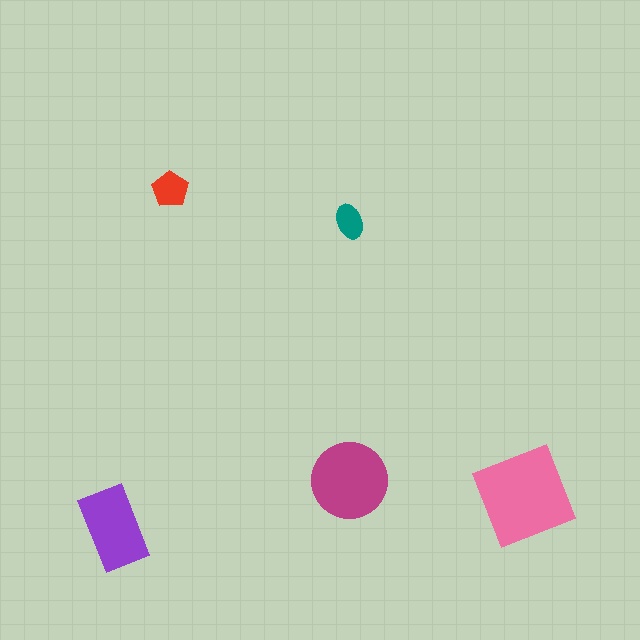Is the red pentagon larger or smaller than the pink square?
Smaller.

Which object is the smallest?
The teal ellipse.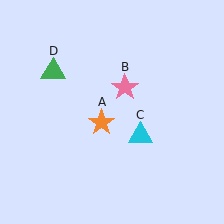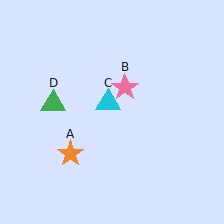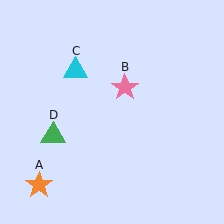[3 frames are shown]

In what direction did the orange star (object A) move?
The orange star (object A) moved down and to the left.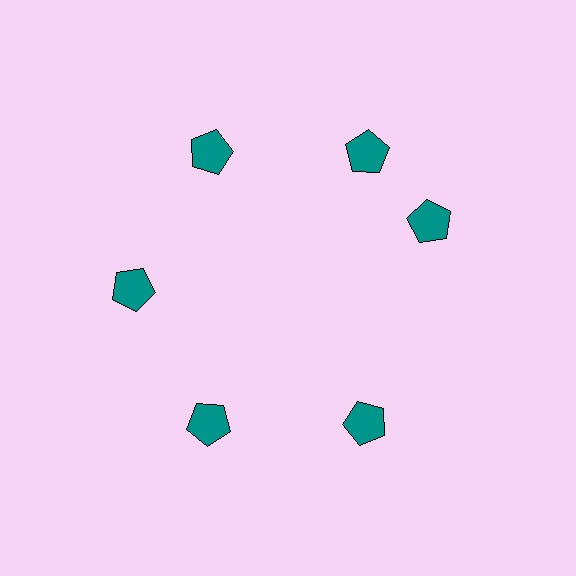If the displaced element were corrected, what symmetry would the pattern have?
It would have 6-fold rotational symmetry — the pattern would map onto itself every 60 degrees.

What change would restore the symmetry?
The symmetry would be restored by rotating it back into even spacing with its neighbors so that all 6 pentagons sit at equal angles and equal distance from the center.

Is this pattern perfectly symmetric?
No. The 6 teal pentagons are arranged in a ring, but one element near the 3 o'clock position is rotated out of alignment along the ring, breaking the 6-fold rotational symmetry.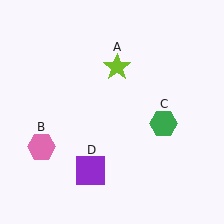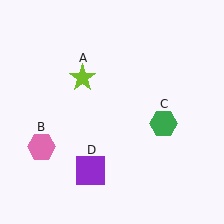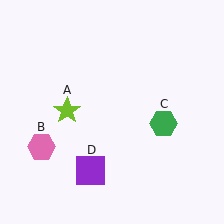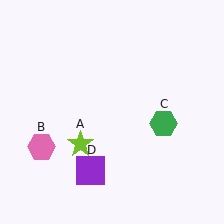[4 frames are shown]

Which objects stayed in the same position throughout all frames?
Pink hexagon (object B) and green hexagon (object C) and purple square (object D) remained stationary.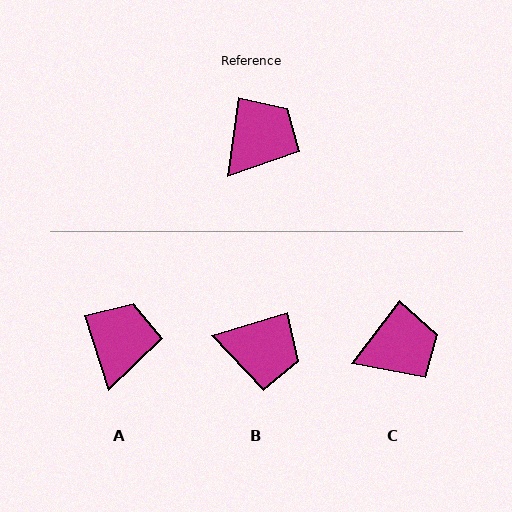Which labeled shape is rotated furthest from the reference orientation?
B, about 65 degrees away.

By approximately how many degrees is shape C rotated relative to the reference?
Approximately 30 degrees clockwise.